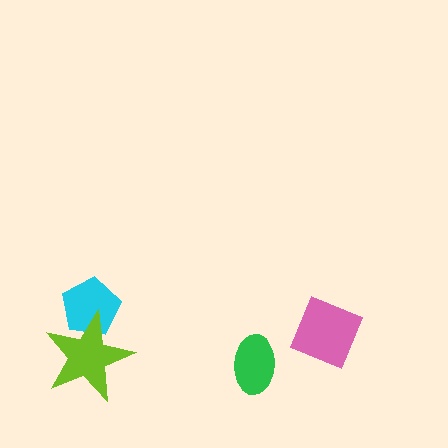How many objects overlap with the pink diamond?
0 objects overlap with the pink diamond.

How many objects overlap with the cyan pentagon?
1 object overlaps with the cyan pentagon.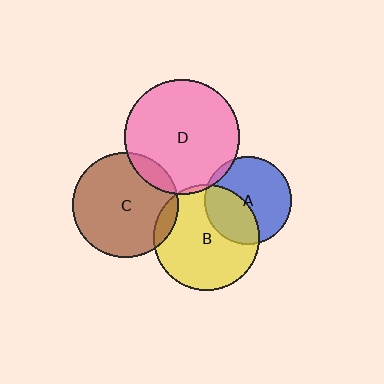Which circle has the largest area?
Circle D (pink).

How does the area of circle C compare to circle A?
Approximately 1.4 times.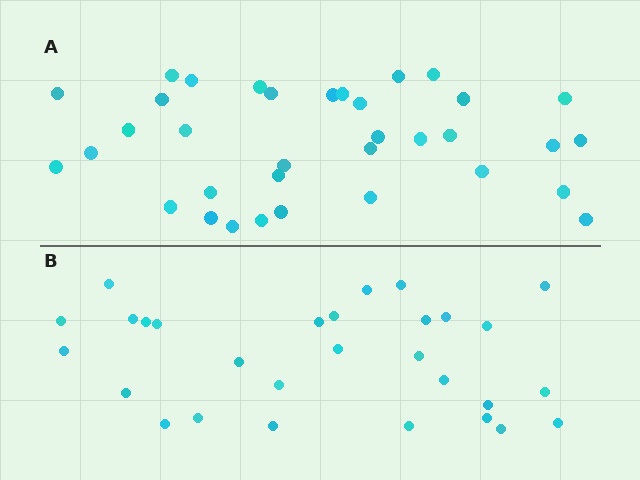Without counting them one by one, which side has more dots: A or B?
Region A (the top region) has more dots.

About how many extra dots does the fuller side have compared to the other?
Region A has about 6 more dots than region B.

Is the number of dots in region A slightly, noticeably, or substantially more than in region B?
Region A has only slightly more — the two regions are fairly close. The ratio is roughly 1.2 to 1.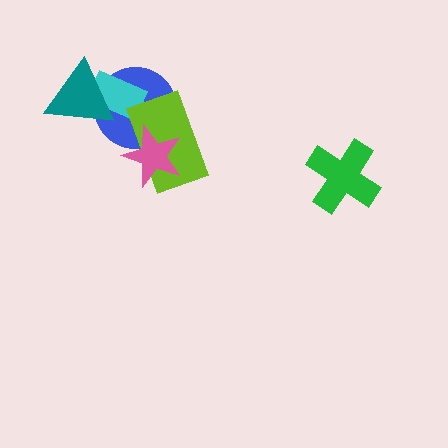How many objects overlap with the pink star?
2 objects overlap with the pink star.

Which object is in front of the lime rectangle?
The pink star is in front of the lime rectangle.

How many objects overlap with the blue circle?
4 objects overlap with the blue circle.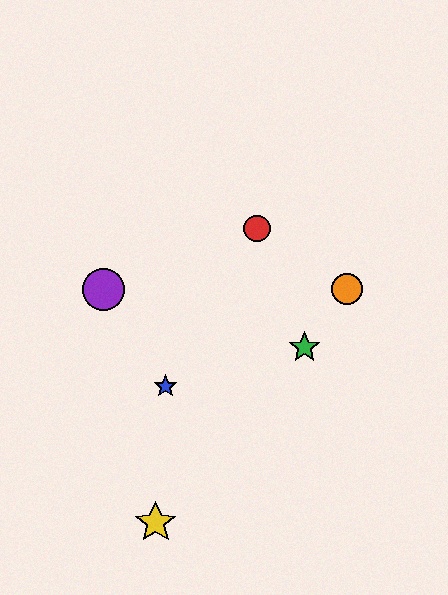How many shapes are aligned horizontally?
2 shapes (the purple circle, the orange circle) are aligned horizontally.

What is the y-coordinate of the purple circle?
The purple circle is at y≈289.